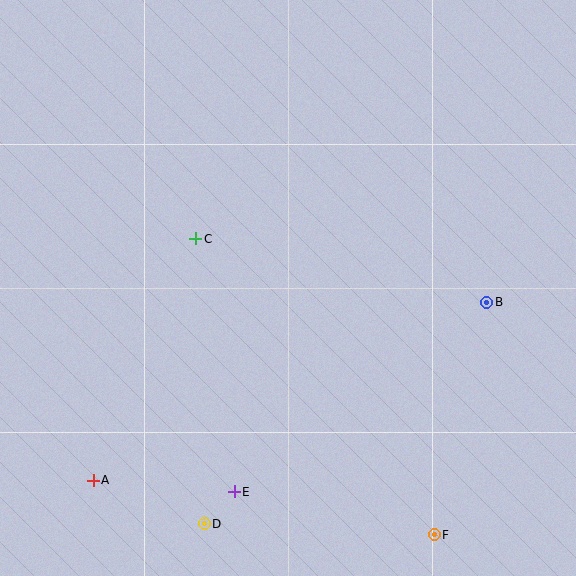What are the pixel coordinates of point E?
Point E is at (234, 492).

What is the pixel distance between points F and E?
The distance between F and E is 204 pixels.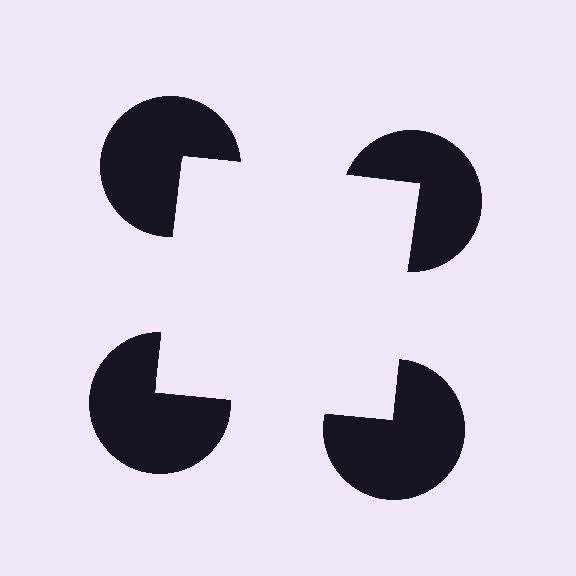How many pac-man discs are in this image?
There are 4 — one at each vertex of the illusory square.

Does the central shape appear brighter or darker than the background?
It typically appears slightly brighter than the background, even though no actual brightness change is drawn.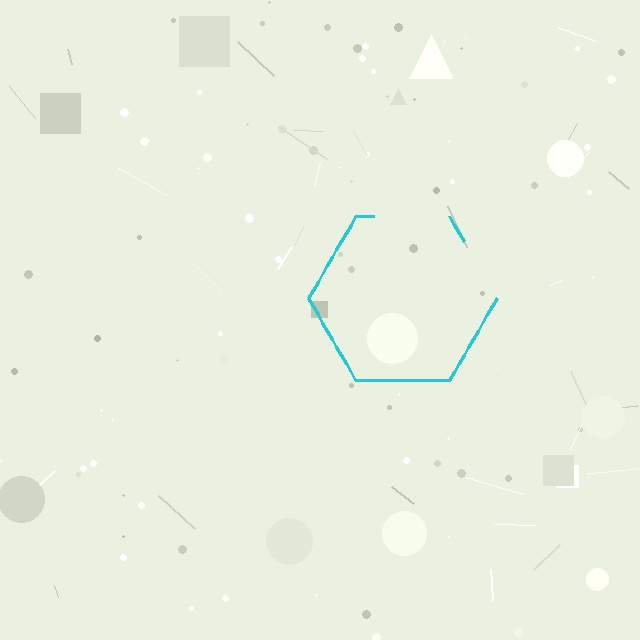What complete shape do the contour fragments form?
The contour fragments form a hexagon.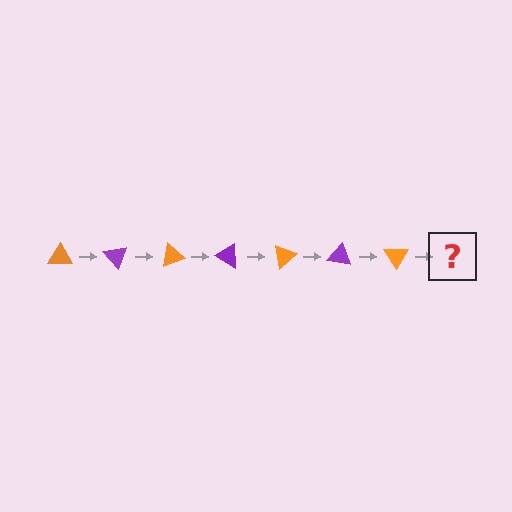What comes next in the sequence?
The next element should be a purple triangle, rotated 350 degrees from the start.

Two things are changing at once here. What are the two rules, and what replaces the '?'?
The two rules are that it rotates 50 degrees each step and the color cycles through orange and purple. The '?' should be a purple triangle, rotated 350 degrees from the start.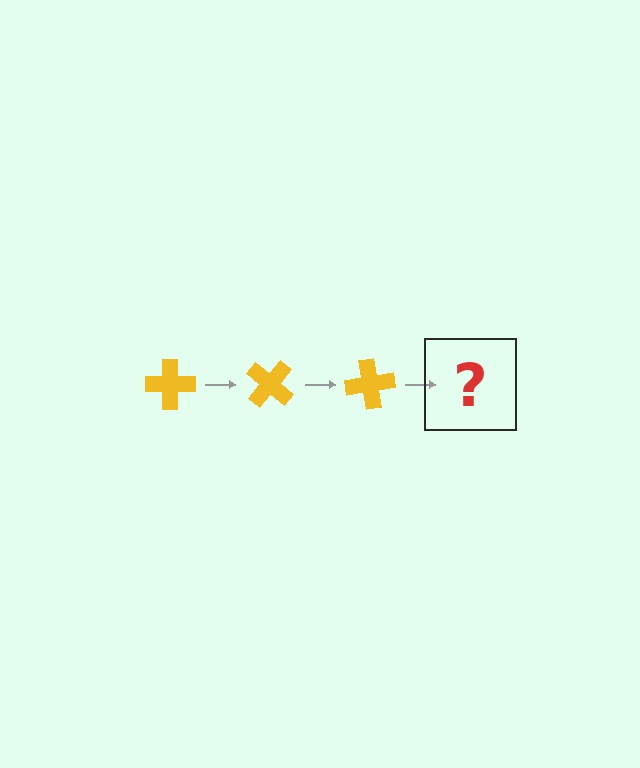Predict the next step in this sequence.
The next step is a yellow cross rotated 120 degrees.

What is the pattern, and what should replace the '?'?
The pattern is that the cross rotates 40 degrees each step. The '?' should be a yellow cross rotated 120 degrees.